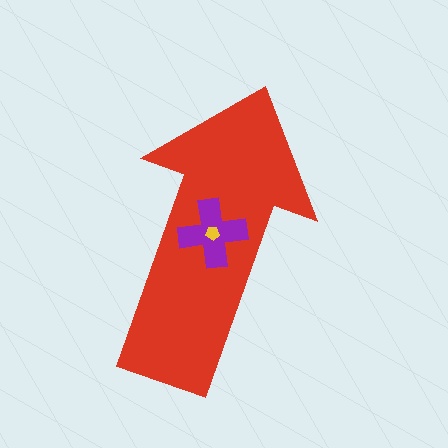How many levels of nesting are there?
3.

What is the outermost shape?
The red arrow.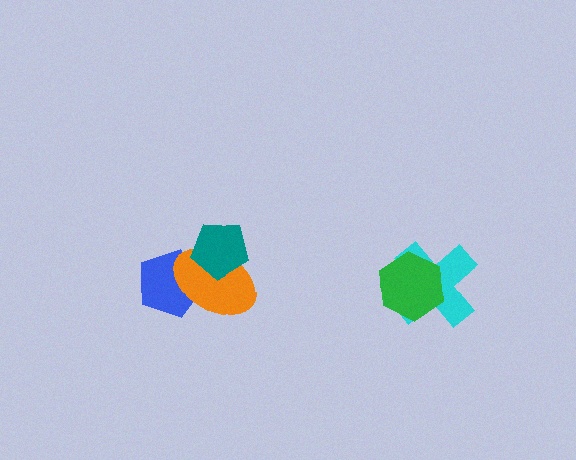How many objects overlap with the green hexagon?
1 object overlaps with the green hexagon.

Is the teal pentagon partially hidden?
No, no other shape covers it.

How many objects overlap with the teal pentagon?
1 object overlaps with the teal pentagon.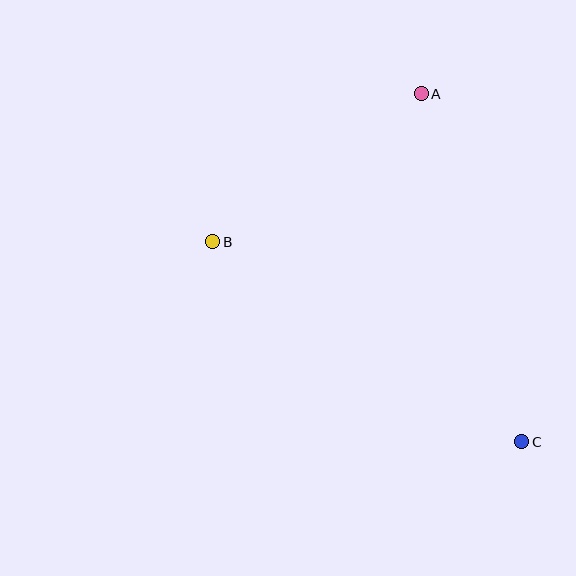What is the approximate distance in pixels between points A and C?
The distance between A and C is approximately 362 pixels.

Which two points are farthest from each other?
Points B and C are farthest from each other.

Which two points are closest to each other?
Points A and B are closest to each other.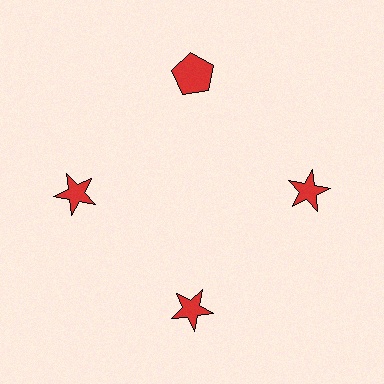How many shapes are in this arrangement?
There are 4 shapes arranged in a ring pattern.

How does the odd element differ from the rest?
It has a different shape: pentagon instead of star.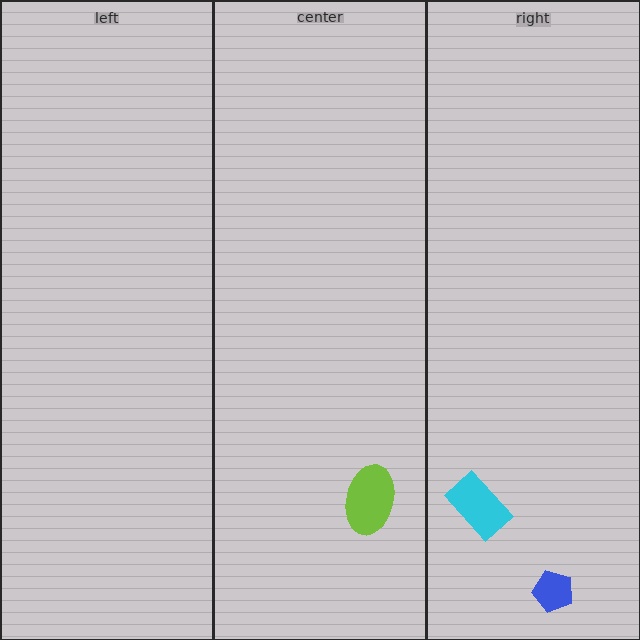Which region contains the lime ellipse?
The center region.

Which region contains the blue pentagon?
The right region.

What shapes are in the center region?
The lime ellipse.